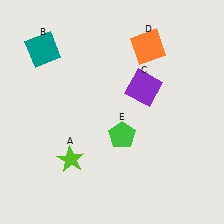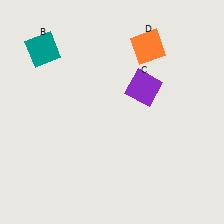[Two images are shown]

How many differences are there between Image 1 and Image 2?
There are 2 differences between the two images.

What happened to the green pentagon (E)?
The green pentagon (E) was removed in Image 2. It was in the bottom-right area of Image 1.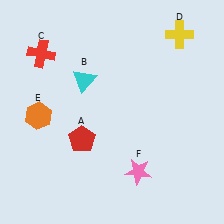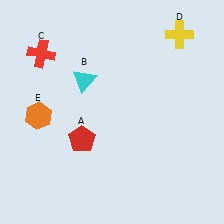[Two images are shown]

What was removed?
The pink star (F) was removed in Image 2.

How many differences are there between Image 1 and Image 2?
There is 1 difference between the two images.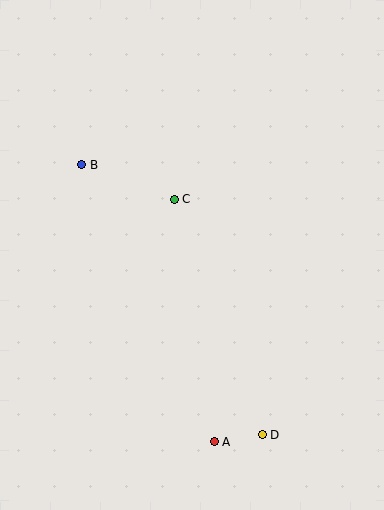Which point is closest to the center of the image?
Point C at (174, 199) is closest to the center.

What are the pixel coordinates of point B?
Point B is at (82, 165).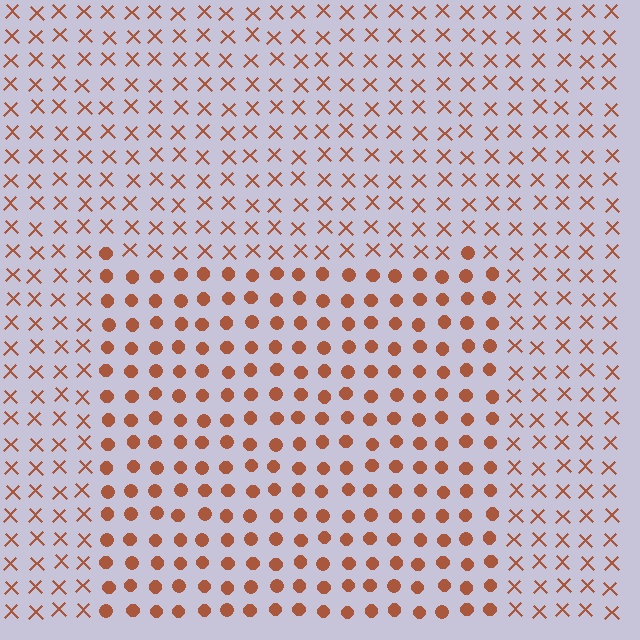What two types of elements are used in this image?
The image uses circles inside the rectangle region and X marks outside it.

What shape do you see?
I see a rectangle.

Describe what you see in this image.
The image is filled with small brown elements arranged in a uniform grid. A rectangle-shaped region contains circles, while the surrounding area contains X marks. The boundary is defined purely by the change in element shape.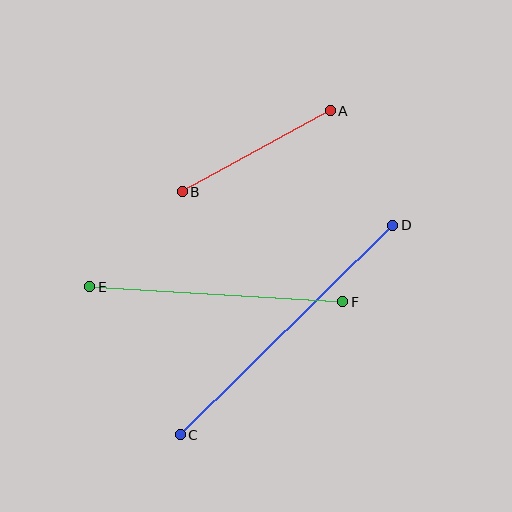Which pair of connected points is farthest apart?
Points C and D are farthest apart.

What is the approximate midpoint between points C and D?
The midpoint is at approximately (286, 330) pixels.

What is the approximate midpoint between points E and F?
The midpoint is at approximately (216, 294) pixels.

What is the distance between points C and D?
The distance is approximately 299 pixels.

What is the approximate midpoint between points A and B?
The midpoint is at approximately (256, 151) pixels.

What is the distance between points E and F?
The distance is approximately 254 pixels.